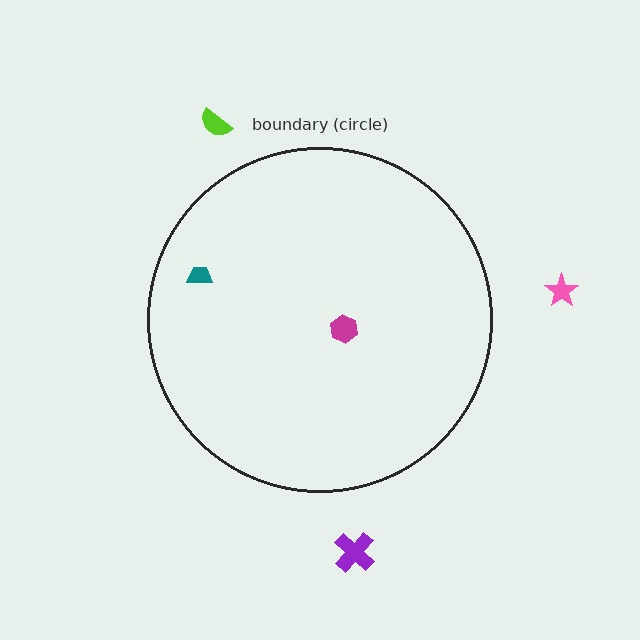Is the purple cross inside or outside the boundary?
Outside.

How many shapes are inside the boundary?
2 inside, 3 outside.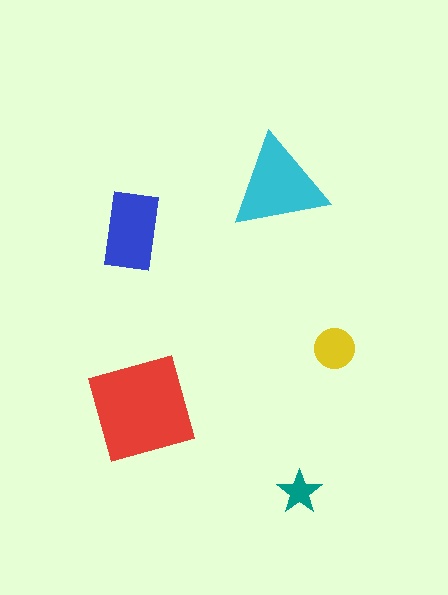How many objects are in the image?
There are 5 objects in the image.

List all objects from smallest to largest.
The teal star, the yellow circle, the blue rectangle, the cyan triangle, the red diamond.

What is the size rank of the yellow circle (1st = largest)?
4th.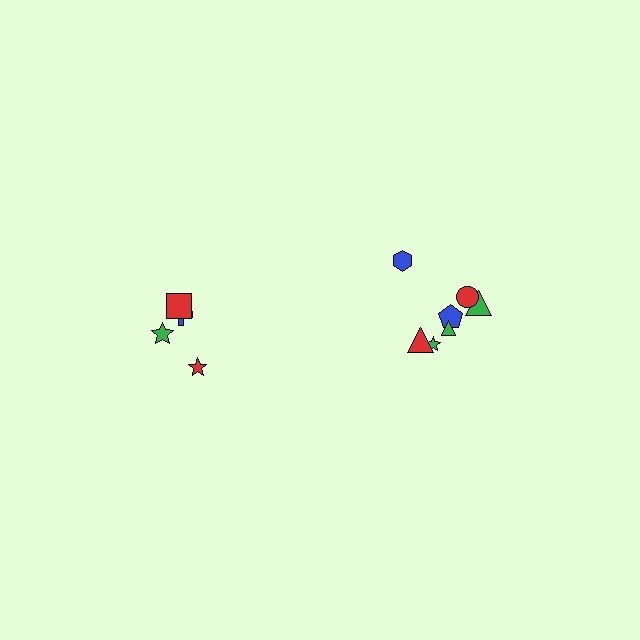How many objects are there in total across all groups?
There are 11 objects.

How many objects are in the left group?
There are 4 objects.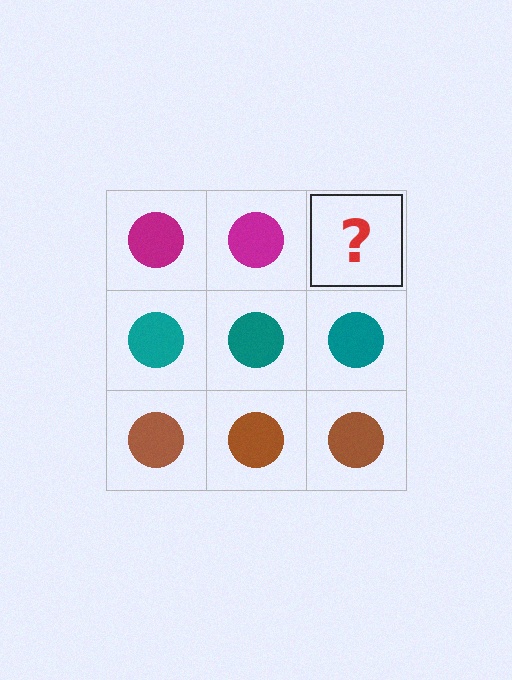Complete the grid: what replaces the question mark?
The question mark should be replaced with a magenta circle.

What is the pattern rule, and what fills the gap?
The rule is that each row has a consistent color. The gap should be filled with a magenta circle.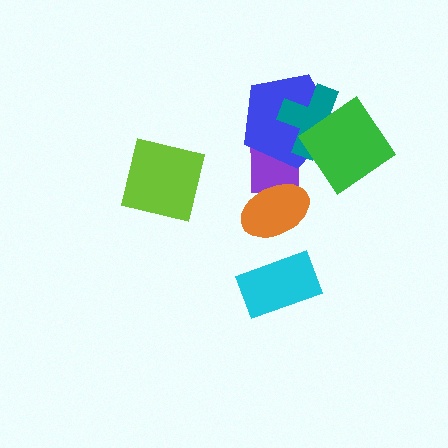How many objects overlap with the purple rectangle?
4 objects overlap with the purple rectangle.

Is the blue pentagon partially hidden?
Yes, it is partially covered by another shape.